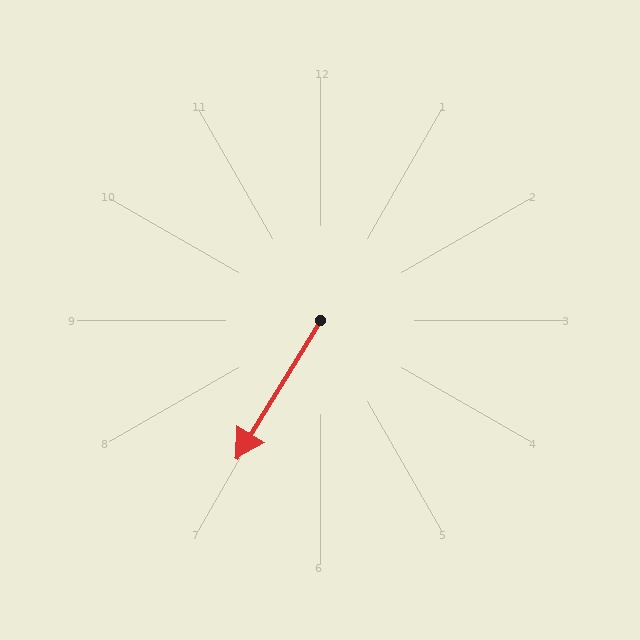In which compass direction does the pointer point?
Southwest.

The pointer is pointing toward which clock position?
Roughly 7 o'clock.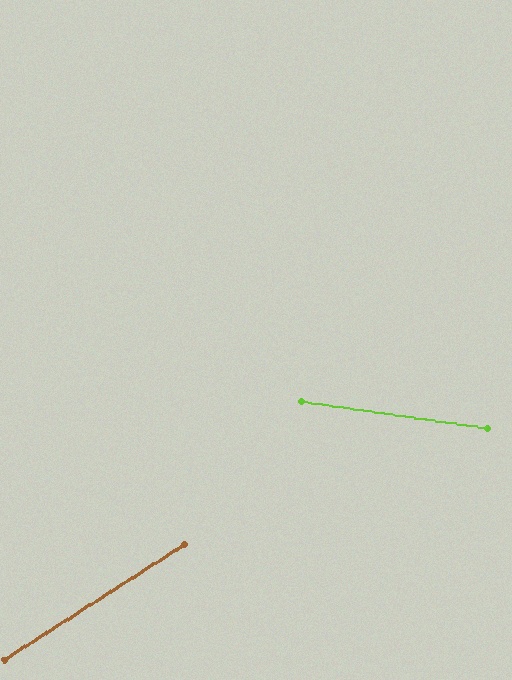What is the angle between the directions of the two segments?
Approximately 41 degrees.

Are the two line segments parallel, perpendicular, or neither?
Neither parallel nor perpendicular — they differ by about 41°.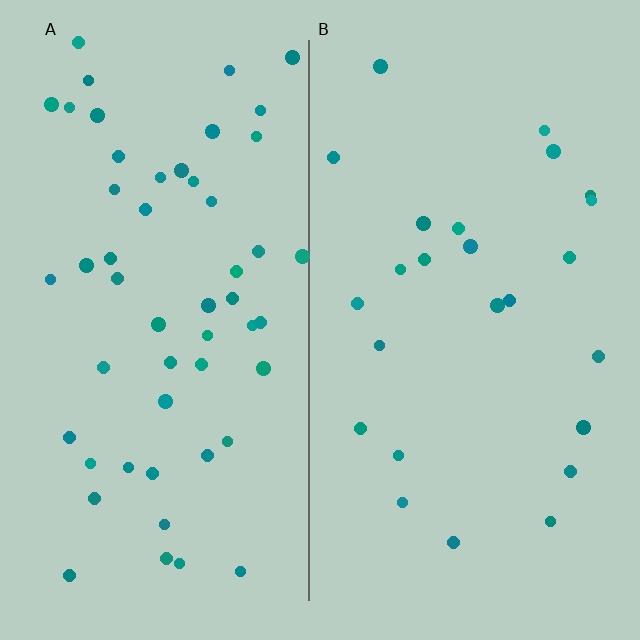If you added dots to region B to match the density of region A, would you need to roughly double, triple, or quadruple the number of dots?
Approximately double.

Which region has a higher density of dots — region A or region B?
A (the left).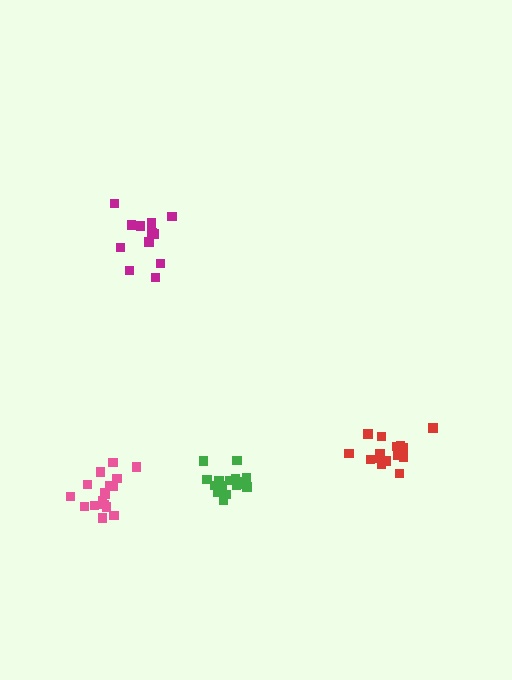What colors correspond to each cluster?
The clusters are colored: green, magenta, red, pink.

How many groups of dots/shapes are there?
There are 4 groups.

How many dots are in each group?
Group 1: 17 dots, Group 2: 13 dots, Group 3: 17 dots, Group 4: 17 dots (64 total).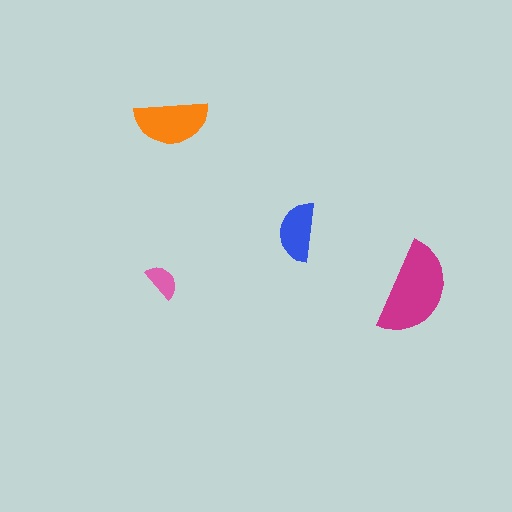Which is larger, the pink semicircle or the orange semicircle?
The orange one.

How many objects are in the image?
There are 4 objects in the image.